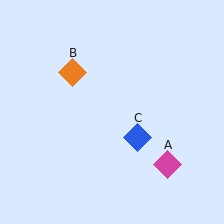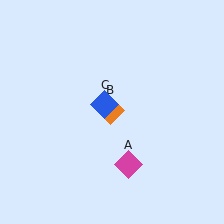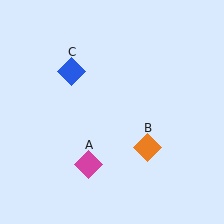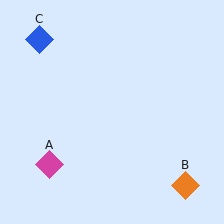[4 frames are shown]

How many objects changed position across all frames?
3 objects changed position: magenta diamond (object A), orange diamond (object B), blue diamond (object C).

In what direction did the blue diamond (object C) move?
The blue diamond (object C) moved up and to the left.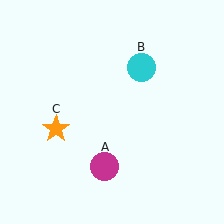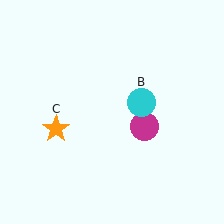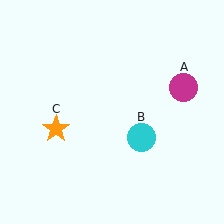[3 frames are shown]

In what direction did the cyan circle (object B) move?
The cyan circle (object B) moved down.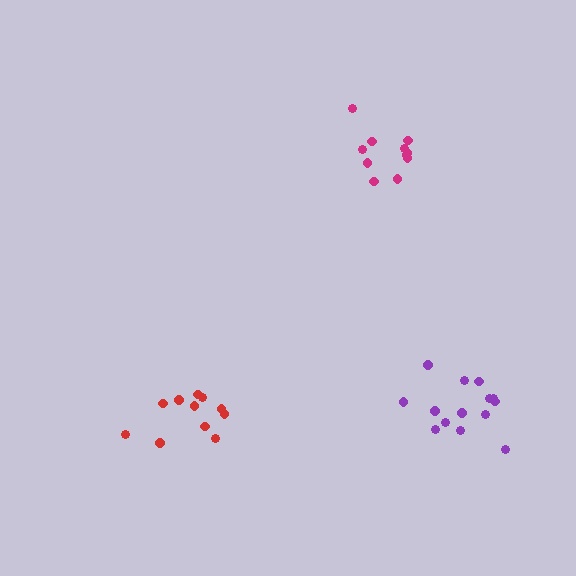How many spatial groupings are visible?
There are 3 spatial groupings.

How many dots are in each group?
Group 1: 11 dots, Group 2: 14 dots, Group 3: 11 dots (36 total).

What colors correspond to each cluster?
The clusters are colored: red, purple, magenta.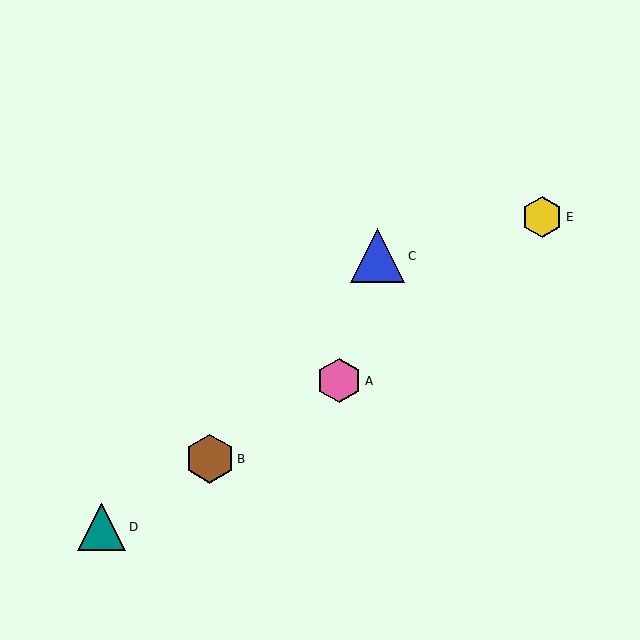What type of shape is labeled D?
Shape D is a teal triangle.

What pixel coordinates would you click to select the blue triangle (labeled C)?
Click at (377, 256) to select the blue triangle C.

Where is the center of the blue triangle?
The center of the blue triangle is at (377, 256).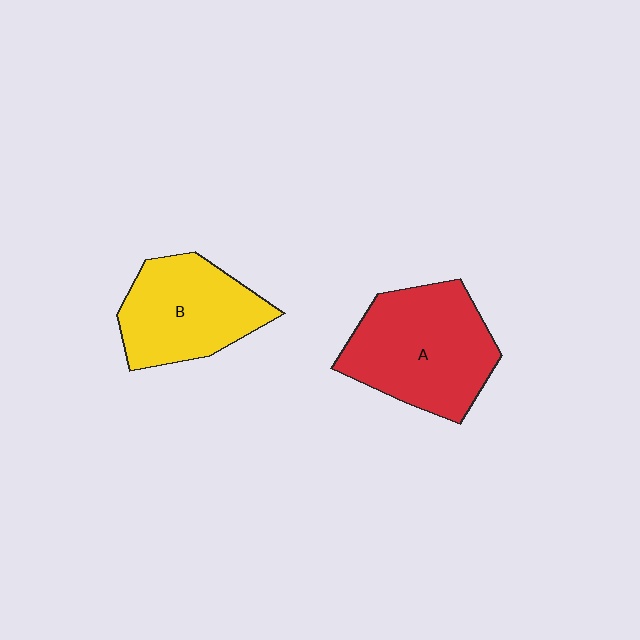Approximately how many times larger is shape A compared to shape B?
Approximately 1.2 times.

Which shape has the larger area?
Shape A (red).